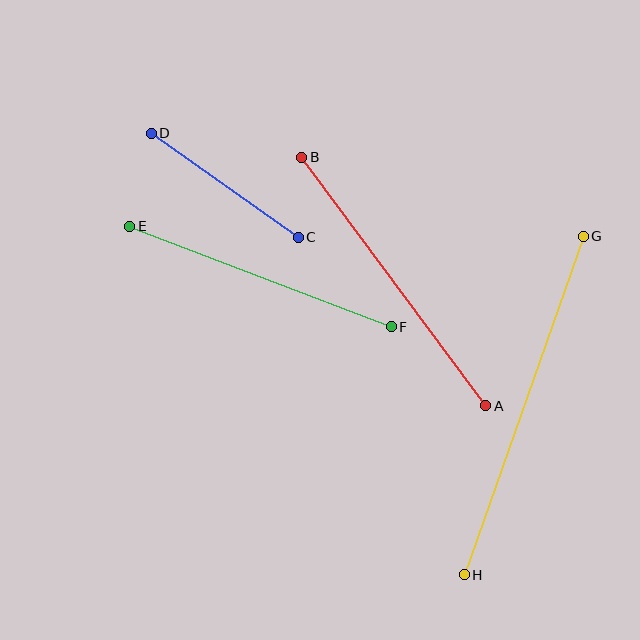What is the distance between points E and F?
The distance is approximately 280 pixels.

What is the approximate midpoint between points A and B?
The midpoint is at approximately (394, 282) pixels.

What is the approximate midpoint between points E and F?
The midpoint is at approximately (260, 276) pixels.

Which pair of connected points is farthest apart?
Points G and H are farthest apart.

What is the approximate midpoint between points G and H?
The midpoint is at approximately (524, 406) pixels.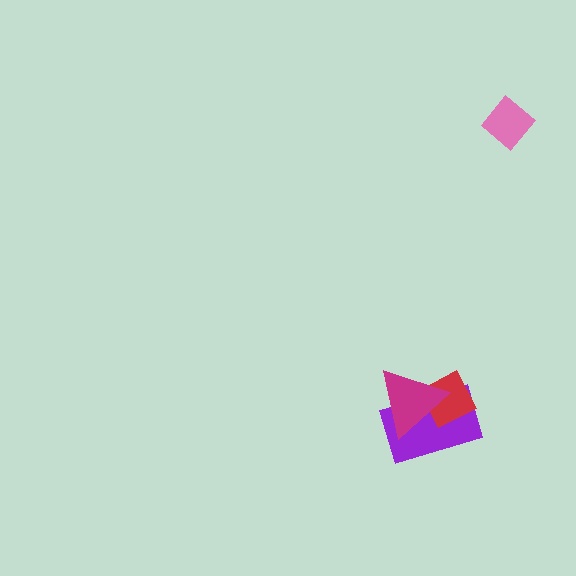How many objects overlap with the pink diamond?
0 objects overlap with the pink diamond.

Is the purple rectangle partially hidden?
Yes, it is partially covered by another shape.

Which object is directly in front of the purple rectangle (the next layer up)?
The red diamond is directly in front of the purple rectangle.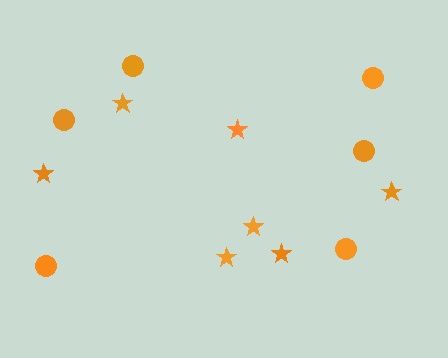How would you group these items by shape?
There are 2 groups: one group of circles (6) and one group of stars (7).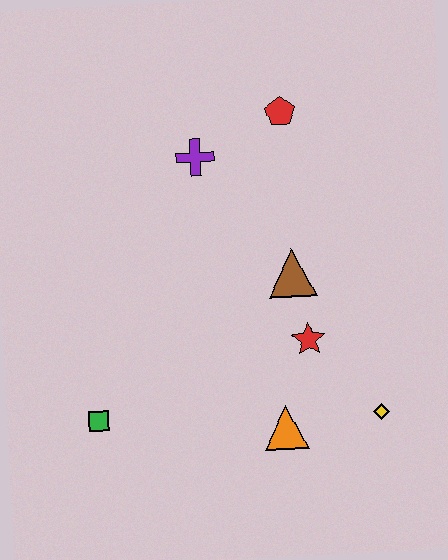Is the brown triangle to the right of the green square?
Yes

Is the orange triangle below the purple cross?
Yes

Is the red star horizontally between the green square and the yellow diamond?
Yes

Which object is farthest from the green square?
The red pentagon is farthest from the green square.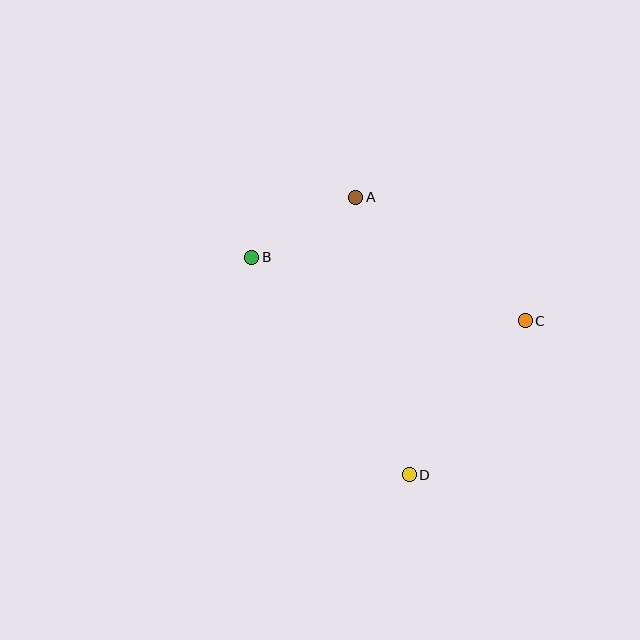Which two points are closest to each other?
Points A and B are closest to each other.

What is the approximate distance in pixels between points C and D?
The distance between C and D is approximately 193 pixels.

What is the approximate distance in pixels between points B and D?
The distance between B and D is approximately 268 pixels.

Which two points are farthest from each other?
Points A and D are farthest from each other.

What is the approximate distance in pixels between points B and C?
The distance between B and C is approximately 280 pixels.